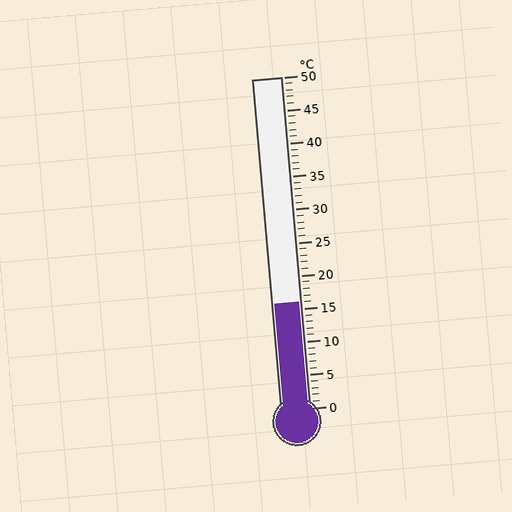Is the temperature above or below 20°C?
The temperature is below 20°C.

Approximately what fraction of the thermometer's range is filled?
The thermometer is filled to approximately 30% of its range.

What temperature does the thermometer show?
The thermometer shows approximately 16°C.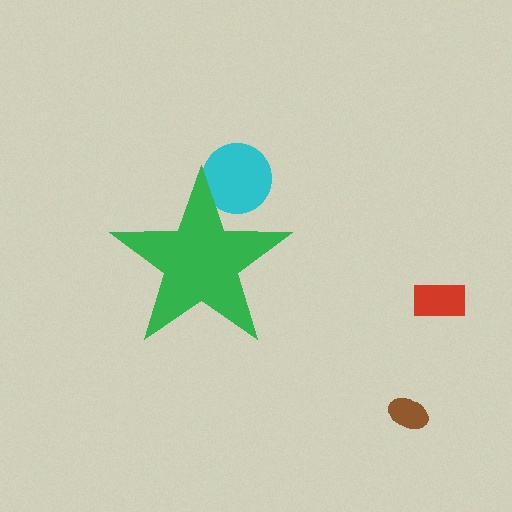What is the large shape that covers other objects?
A green star.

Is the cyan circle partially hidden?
Yes, the cyan circle is partially hidden behind the green star.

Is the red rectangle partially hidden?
No, the red rectangle is fully visible.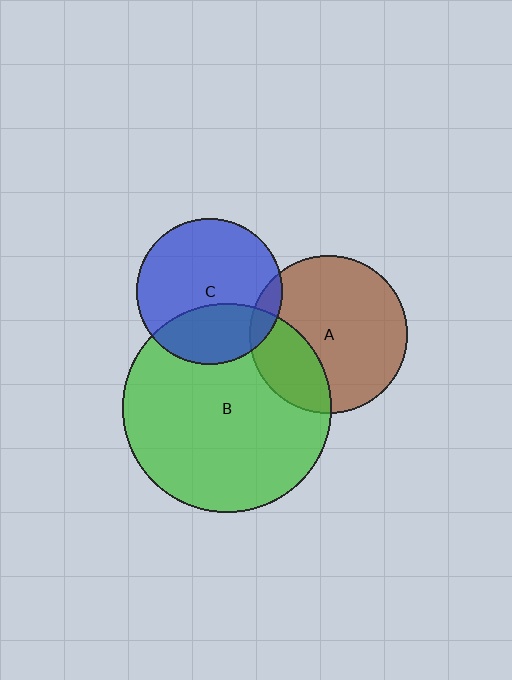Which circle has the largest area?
Circle B (green).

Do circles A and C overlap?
Yes.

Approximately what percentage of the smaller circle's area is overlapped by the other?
Approximately 10%.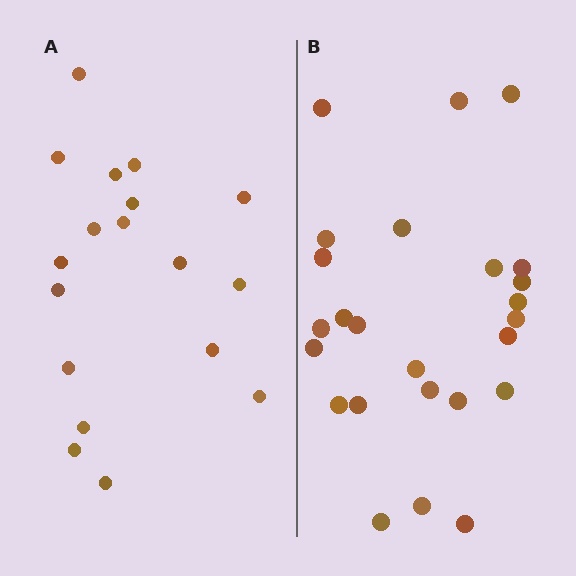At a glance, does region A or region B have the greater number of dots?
Region B (the right region) has more dots.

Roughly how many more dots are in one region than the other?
Region B has roughly 8 or so more dots than region A.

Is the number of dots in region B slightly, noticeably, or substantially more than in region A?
Region B has noticeably more, but not dramatically so. The ratio is roughly 1.4 to 1.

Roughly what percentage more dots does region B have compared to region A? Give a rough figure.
About 40% more.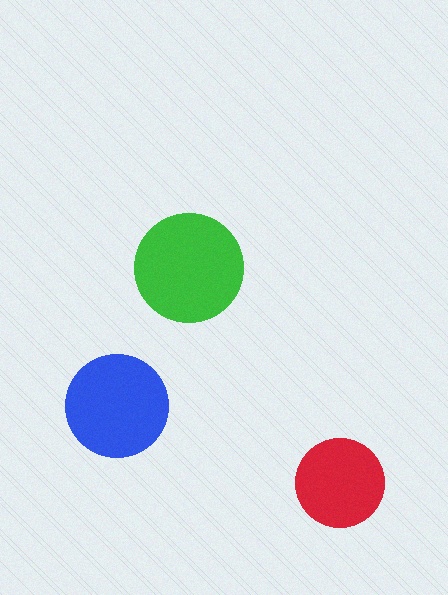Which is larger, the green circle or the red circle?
The green one.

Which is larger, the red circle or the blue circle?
The blue one.